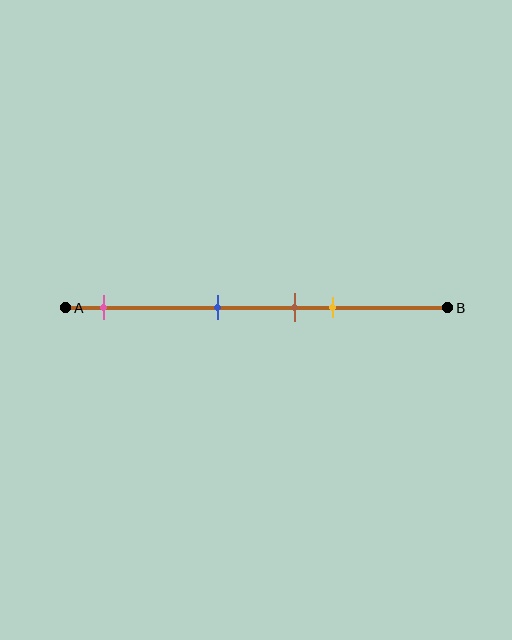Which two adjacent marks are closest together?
The brown and yellow marks are the closest adjacent pair.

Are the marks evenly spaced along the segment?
No, the marks are not evenly spaced.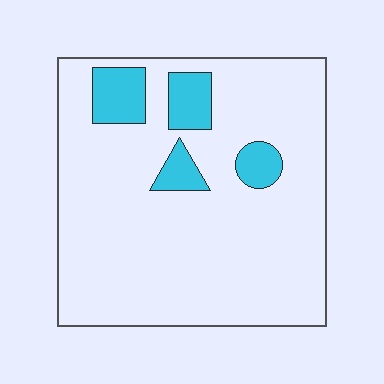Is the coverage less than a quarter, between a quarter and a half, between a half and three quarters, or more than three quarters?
Less than a quarter.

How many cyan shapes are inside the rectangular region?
4.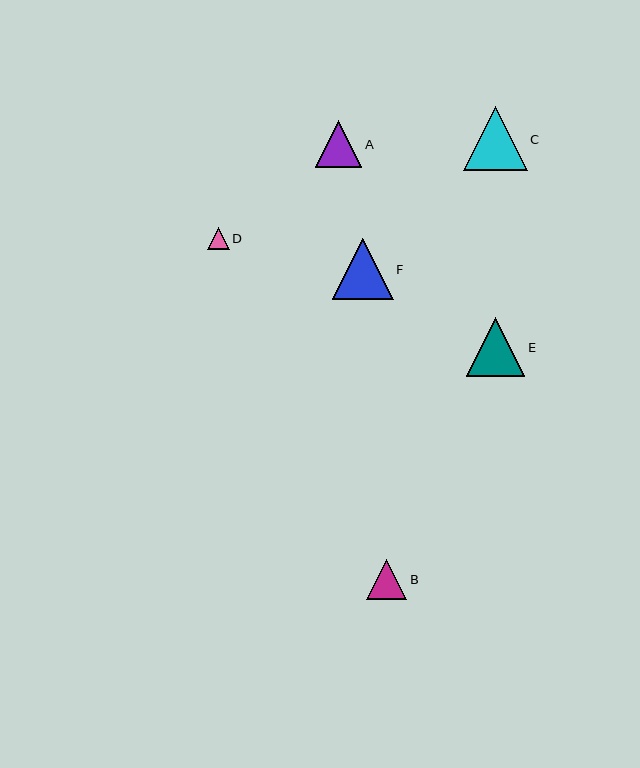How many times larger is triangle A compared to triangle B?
Triangle A is approximately 1.2 times the size of triangle B.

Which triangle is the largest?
Triangle C is the largest with a size of approximately 64 pixels.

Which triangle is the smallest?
Triangle D is the smallest with a size of approximately 21 pixels.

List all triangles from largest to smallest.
From largest to smallest: C, F, E, A, B, D.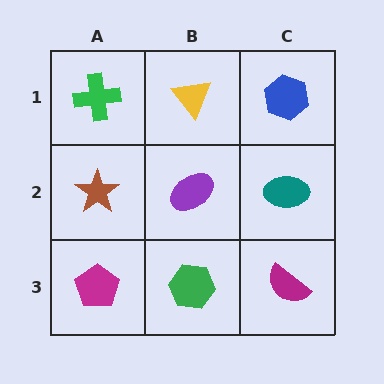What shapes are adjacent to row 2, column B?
A yellow triangle (row 1, column B), a green hexagon (row 3, column B), a brown star (row 2, column A), a teal ellipse (row 2, column C).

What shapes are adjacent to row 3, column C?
A teal ellipse (row 2, column C), a green hexagon (row 3, column B).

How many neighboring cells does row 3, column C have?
2.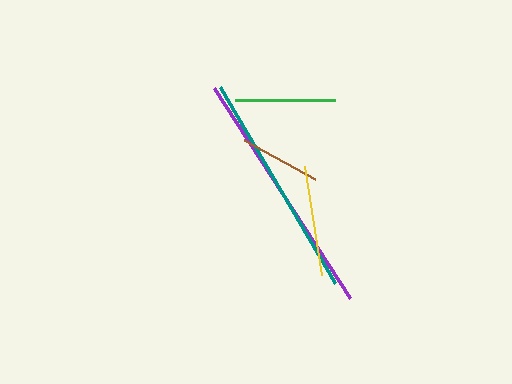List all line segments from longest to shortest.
From longest to shortest: purple, teal, yellow, green, brown.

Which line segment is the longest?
The purple line is the longest at approximately 249 pixels.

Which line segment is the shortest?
The brown line is the shortest at approximately 81 pixels.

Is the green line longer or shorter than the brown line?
The green line is longer than the brown line.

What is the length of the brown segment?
The brown segment is approximately 81 pixels long.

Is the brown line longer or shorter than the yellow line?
The yellow line is longer than the brown line.